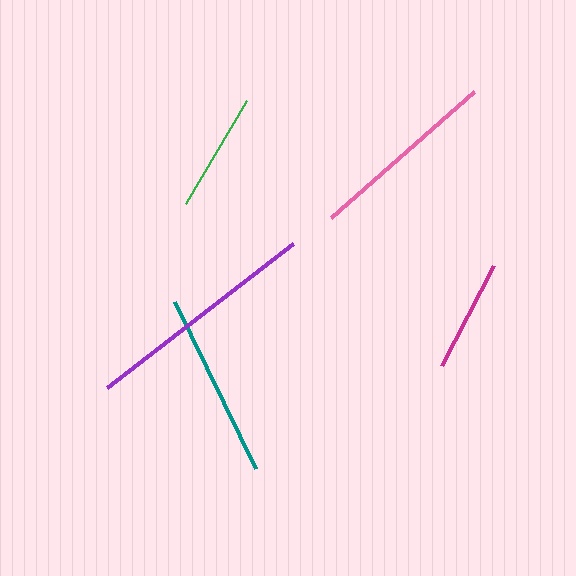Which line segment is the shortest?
The magenta line is the shortest at approximately 113 pixels.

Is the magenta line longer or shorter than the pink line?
The pink line is longer than the magenta line.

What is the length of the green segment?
The green segment is approximately 120 pixels long.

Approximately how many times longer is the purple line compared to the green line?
The purple line is approximately 2.0 times the length of the green line.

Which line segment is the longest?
The purple line is the longest at approximately 236 pixels.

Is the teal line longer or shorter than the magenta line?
The teal line is longer than the magenta line.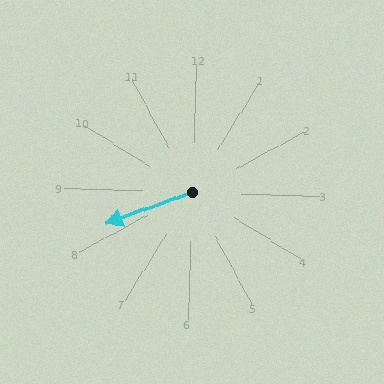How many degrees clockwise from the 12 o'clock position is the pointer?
Approximately 248 degrees.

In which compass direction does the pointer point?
West.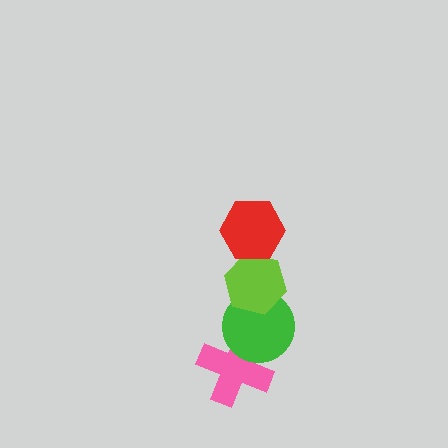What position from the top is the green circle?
The green circle is 3rd from the top.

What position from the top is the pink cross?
The pink cross is 4th from the top.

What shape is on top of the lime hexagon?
The red hexagon is on top of the lime hexagon.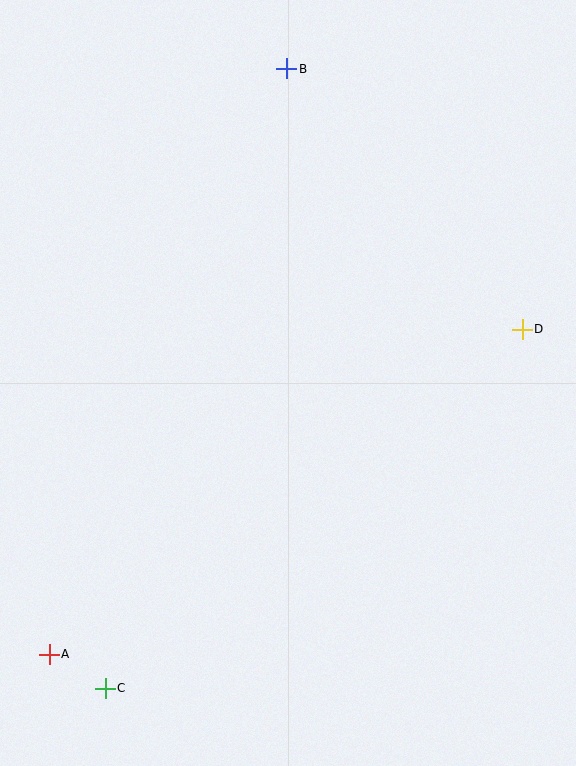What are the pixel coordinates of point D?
Point D is at (522, 329).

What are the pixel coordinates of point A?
Point A is at (49, 655).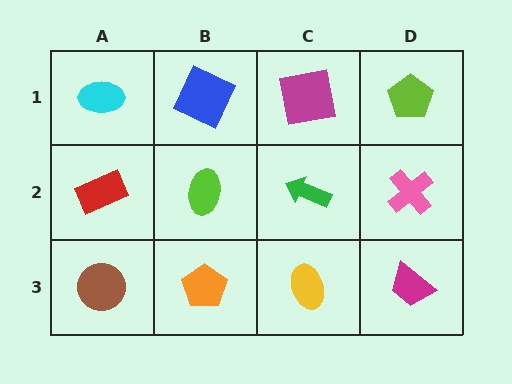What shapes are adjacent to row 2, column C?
A magenta square (row 1, column C), a yellow ellipse (row 3, column C), a lime ellipse (row 2, column B), a pink cross (row 2, column D).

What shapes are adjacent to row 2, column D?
A lime pentagon (row 1, column D), a magenta trapezoid (row 3, column D), a green arrow (row 2, column C).